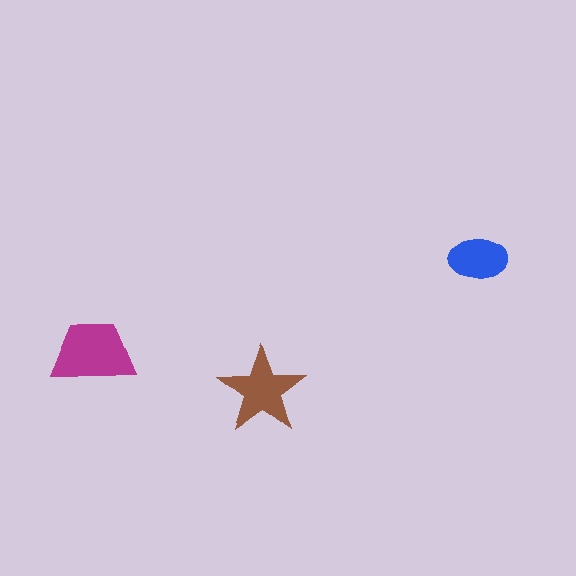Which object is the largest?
The magenta trapezoid.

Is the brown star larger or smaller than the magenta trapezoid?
Smaller.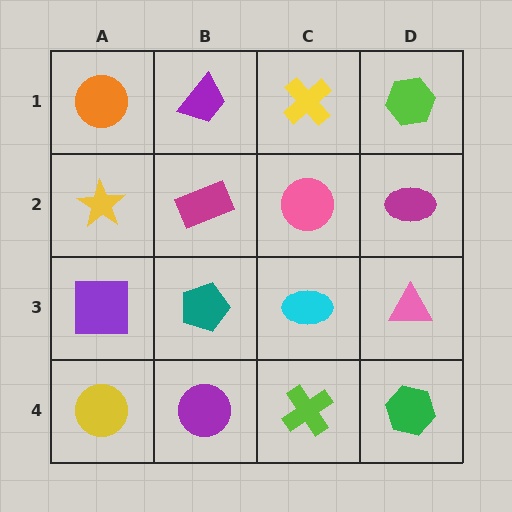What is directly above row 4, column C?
A cyan ellipse.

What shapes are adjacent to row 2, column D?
A lime hexagon (row 1, column D), a pink triangle (row 3, column D), a pink circle (row 2, column C).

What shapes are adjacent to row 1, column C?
A pink circle (row 2, column C), a purple trapezoid (row 1, column B), a lime hexagon (row 1, column D).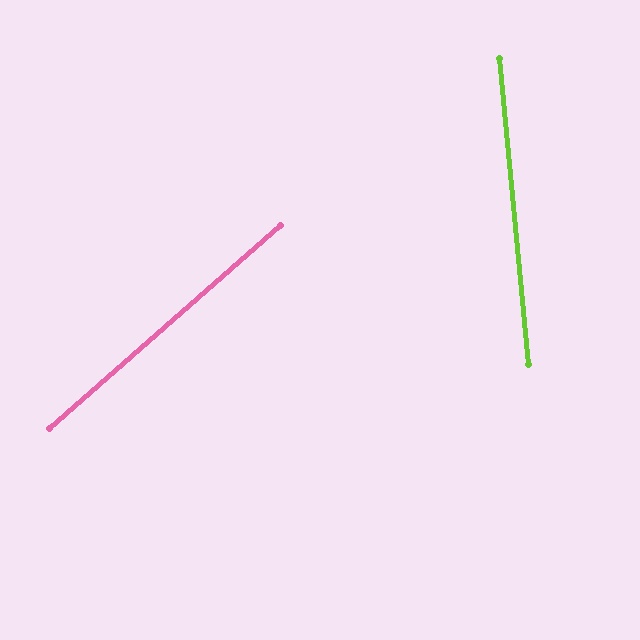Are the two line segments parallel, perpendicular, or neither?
Neither parallel nor perpendicular — they differ by about 54°.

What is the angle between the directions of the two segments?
Approximately 54 degrees.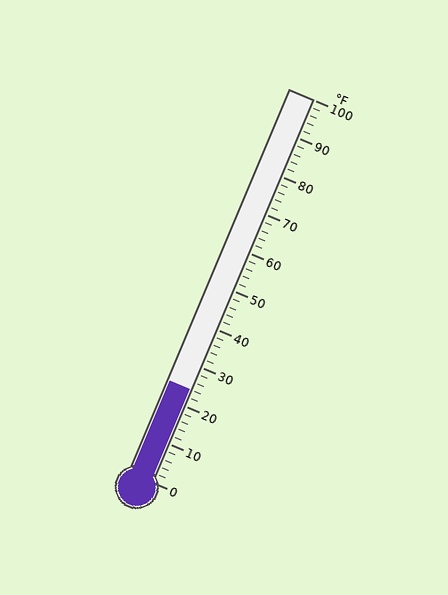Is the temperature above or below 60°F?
The temperature is below 60°F.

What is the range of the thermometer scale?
The thermometer scale ranges from 0°F to 100°F.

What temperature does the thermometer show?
The thermometer shows approximately 24°F.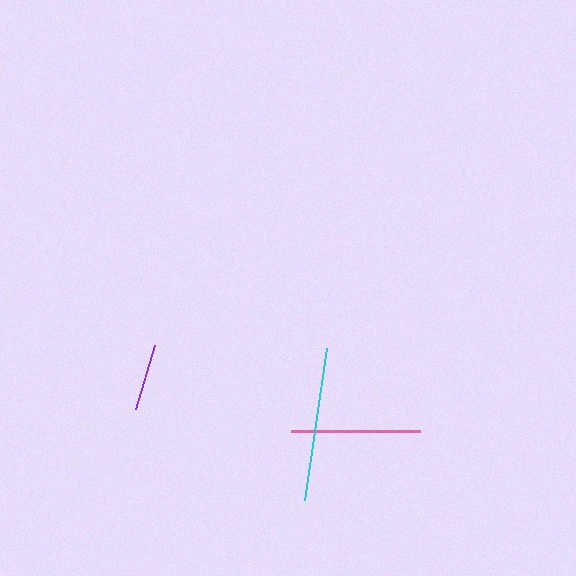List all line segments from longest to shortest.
From longest to shortest: cyan, pink, purple.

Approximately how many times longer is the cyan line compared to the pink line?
The cyan line is approximately 1.2 times the length of the pink line.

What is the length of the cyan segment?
The cyan segment is approximately 153 pixels long.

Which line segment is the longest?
The cyan line is the longest at approximately 153 pixels.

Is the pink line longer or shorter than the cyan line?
The cyan line is longer than the pink line.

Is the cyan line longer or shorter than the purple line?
The cyan line is longer than the purple line.